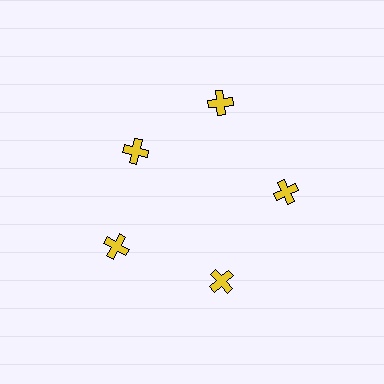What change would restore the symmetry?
The symmetry would be restored by moving it outward, back onto the ring so that all 5 crosses sit at equal angles and equal distance from the center.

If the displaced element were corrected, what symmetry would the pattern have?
It would have 5-fold rotational symmetry — the pattern would map onto itself every 72 degrees.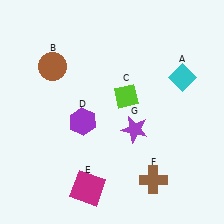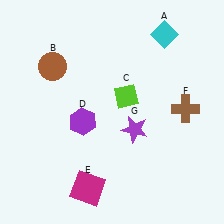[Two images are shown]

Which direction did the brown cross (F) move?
The brown cross (F) moved up.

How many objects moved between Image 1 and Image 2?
2 objects moved between the two images.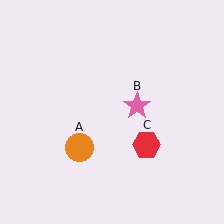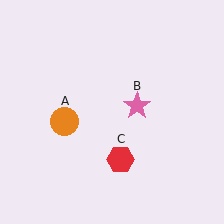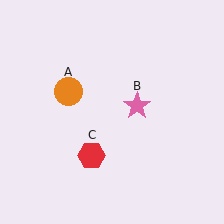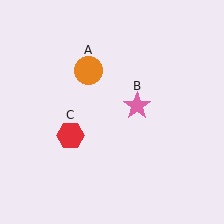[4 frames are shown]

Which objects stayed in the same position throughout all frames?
Pink star (object B) remained stationary.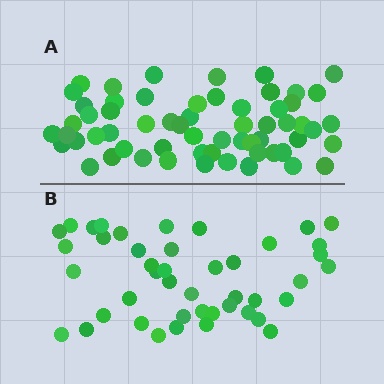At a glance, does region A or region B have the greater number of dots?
Region A (the top region) has more dots.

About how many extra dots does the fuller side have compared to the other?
Region A has approximately 15 more dots than region B.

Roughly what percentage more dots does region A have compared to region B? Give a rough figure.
About 35% more.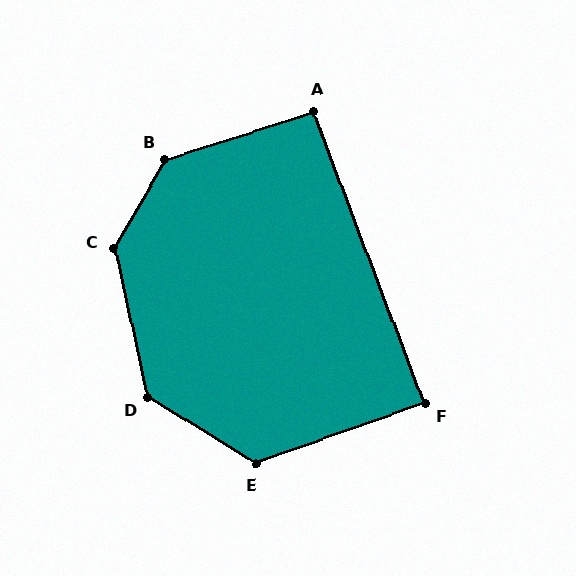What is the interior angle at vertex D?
Approximately 134 degrees (obtuse).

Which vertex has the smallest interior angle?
F, at approximately 89 degrees.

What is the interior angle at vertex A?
Approximately 93 degrees (approximately right).